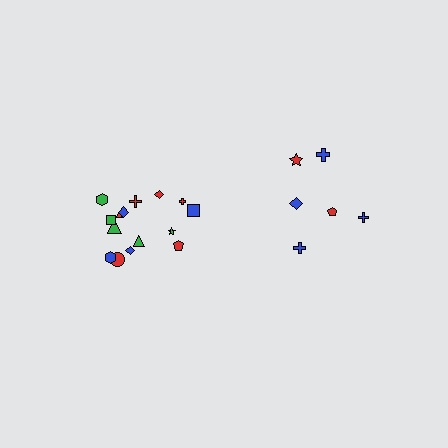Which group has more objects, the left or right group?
The left group.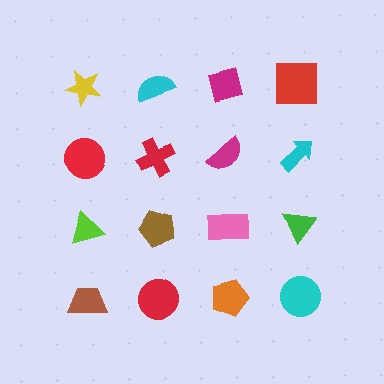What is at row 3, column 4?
A green triangle.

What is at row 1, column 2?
A cyan semicircle.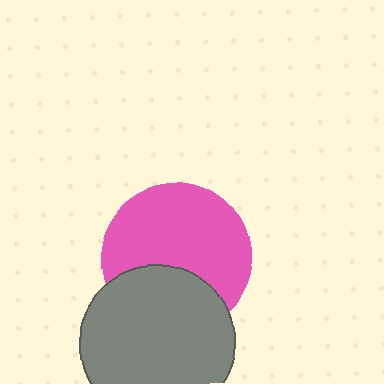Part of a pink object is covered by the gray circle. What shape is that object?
It is a circle.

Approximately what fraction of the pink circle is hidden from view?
Roughly 33% of the pink circle is hidden behind the gray circle.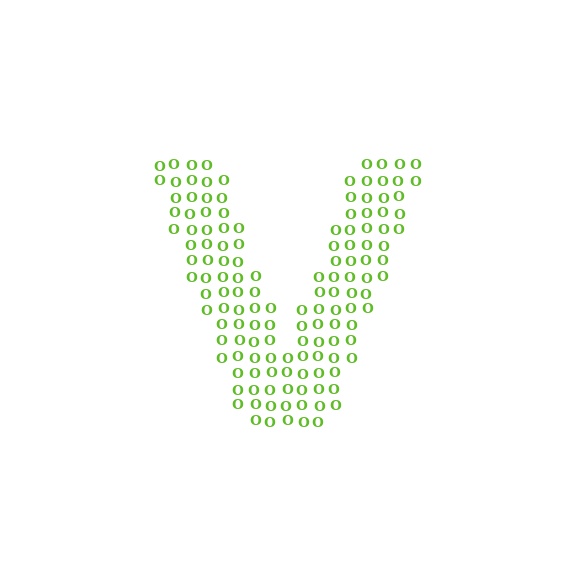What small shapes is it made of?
It is made of small letter O's.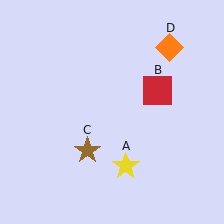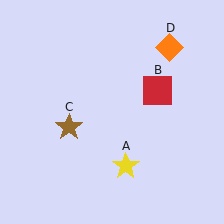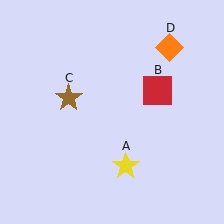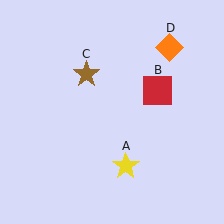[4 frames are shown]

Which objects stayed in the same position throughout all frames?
Yellow star (object A) and red square (object B) and orange diamond (object D) remained stationary.